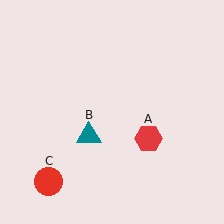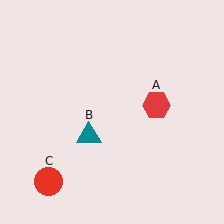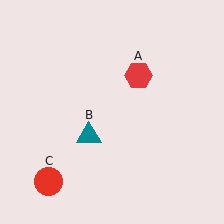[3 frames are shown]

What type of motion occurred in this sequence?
The red hexagon (object A) rotated counterclockwise around the center of the scene.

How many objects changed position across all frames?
1 object changed position: red hexagon (object A).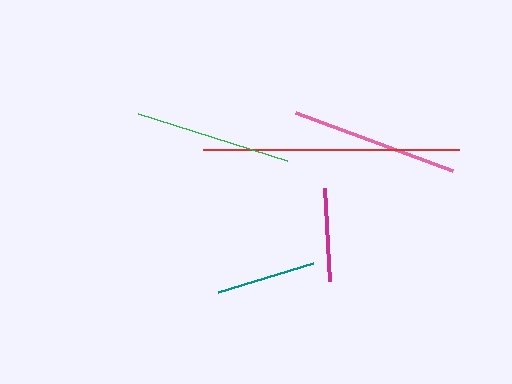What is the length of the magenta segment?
The magenta segment is approximately 92 pixels long.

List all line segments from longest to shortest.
From longest to shortest: red, pink, green, teal, magenta.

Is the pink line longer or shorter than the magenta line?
The pink line is longer than the magenta line.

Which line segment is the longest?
The red line is the longest at approximately 256 pixels.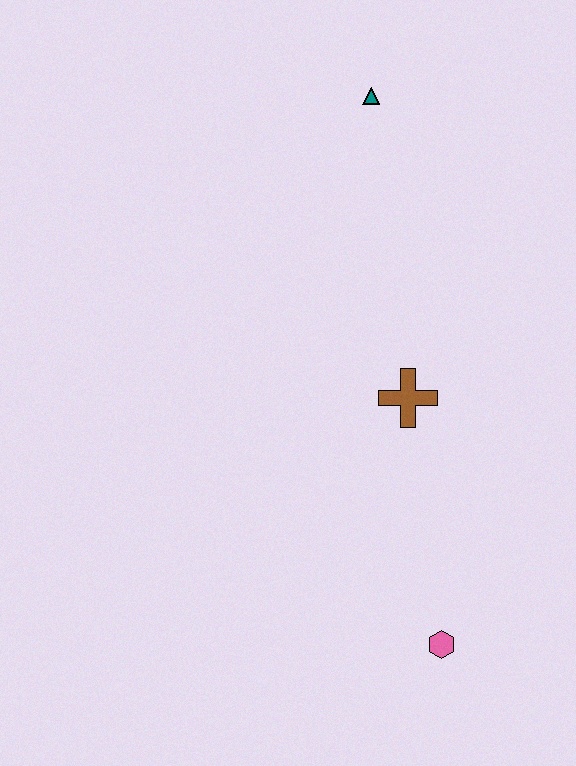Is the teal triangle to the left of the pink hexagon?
Yes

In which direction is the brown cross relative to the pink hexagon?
The brown cross is above the pink hexagon.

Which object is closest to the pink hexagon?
The brown cross is closest to the pink hexagon.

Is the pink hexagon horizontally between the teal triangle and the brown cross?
No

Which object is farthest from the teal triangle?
The pink hexagon is farthest from the teal triangle.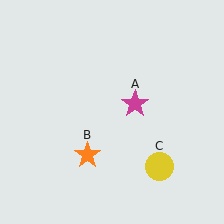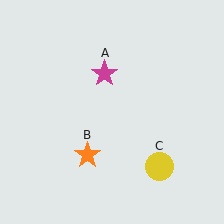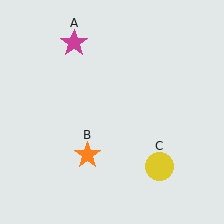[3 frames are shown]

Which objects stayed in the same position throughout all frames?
Orange star (object B) and yellow circle (object C) remained stationary.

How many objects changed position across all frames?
1 object changed position: magenta star (object A).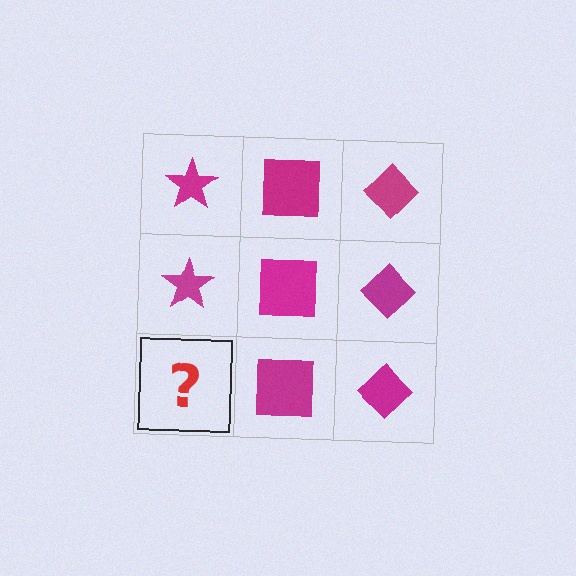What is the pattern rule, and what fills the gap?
The rule is that each column has a consistent shape. The gap should be filled with a magenta star.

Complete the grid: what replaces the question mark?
The question mark should be replaced with a magenta star.